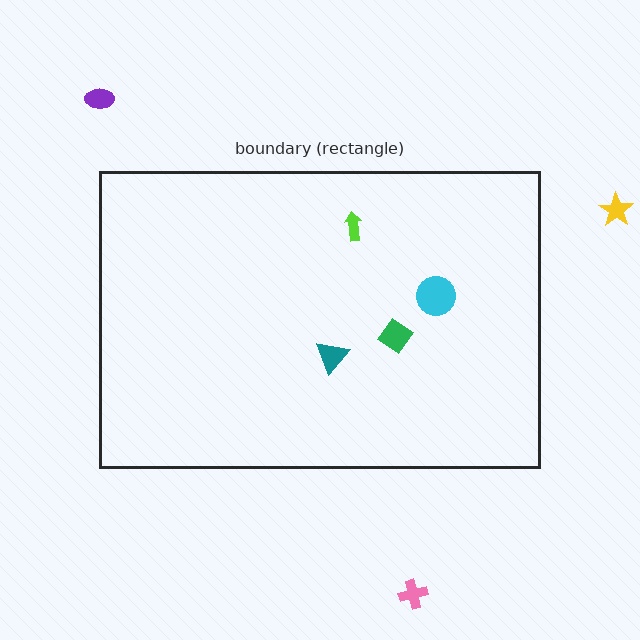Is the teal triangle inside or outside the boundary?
Inside.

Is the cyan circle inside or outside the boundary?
Inside.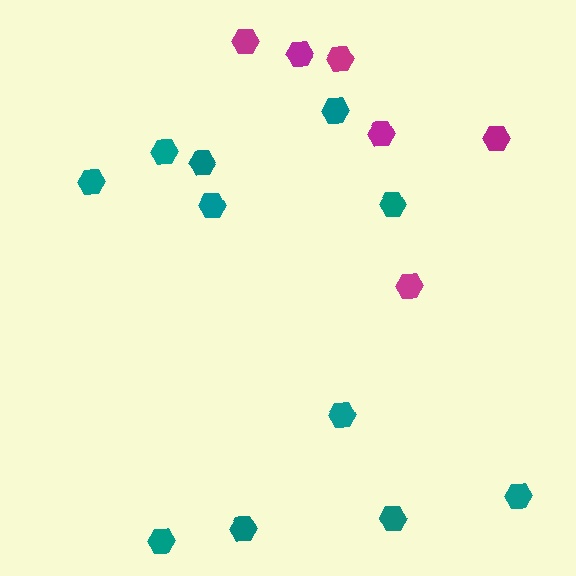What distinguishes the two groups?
There are 2 groups: one group of teal hexagons (11) and one group of magenta hexagons (6).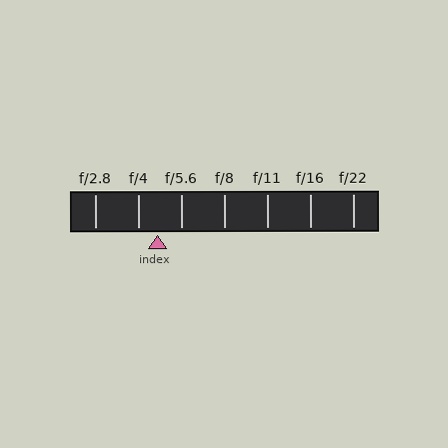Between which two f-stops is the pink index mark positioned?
The index mark is between f/4 and f/5.6.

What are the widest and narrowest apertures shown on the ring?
The widest aperture shown is f/2.8 and the narrowest is f/22.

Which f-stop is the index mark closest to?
The index mark is closest to f/4.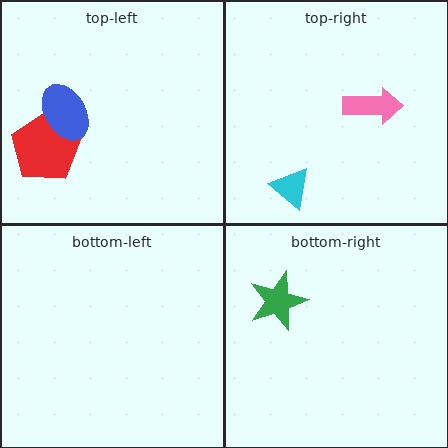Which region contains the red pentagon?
The top-left region.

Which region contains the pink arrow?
The top-right region.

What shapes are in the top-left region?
The red pentagon, the blue ellipse.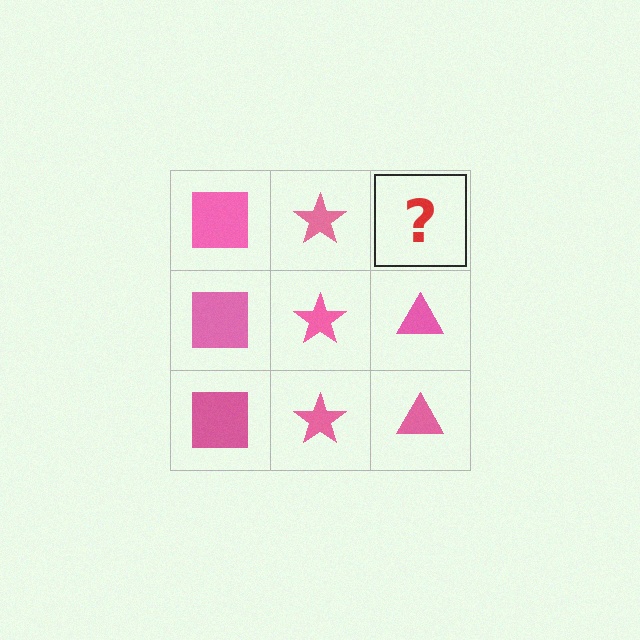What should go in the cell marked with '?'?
The missing cell should contain a pink triangle.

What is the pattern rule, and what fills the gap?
The rule is that each column has a consistent shape. The gap should be filled with a pink triangle.